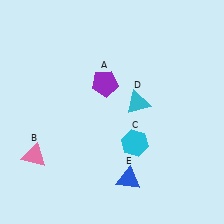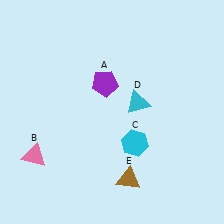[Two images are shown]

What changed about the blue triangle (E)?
In Image 1, E is blue. In Image 2, it changed to brown.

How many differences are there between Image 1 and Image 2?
There is 1 difference between the two images.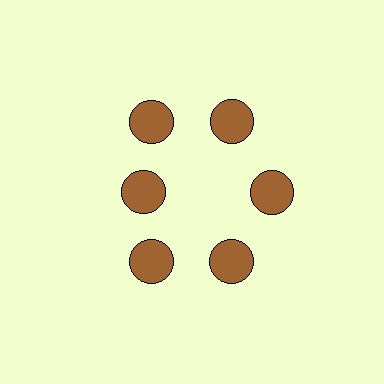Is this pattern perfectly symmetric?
No. The 6 brown circles are arranged in a ring, but one element near the 9 o'clock position is pulled inward toward the center, breaking the 6-fold rotational symmetry.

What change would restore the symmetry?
The symmetry would be restored by moving it outward, back onto the ring so that all 6 circles sit at equal angles and equal distance from the center.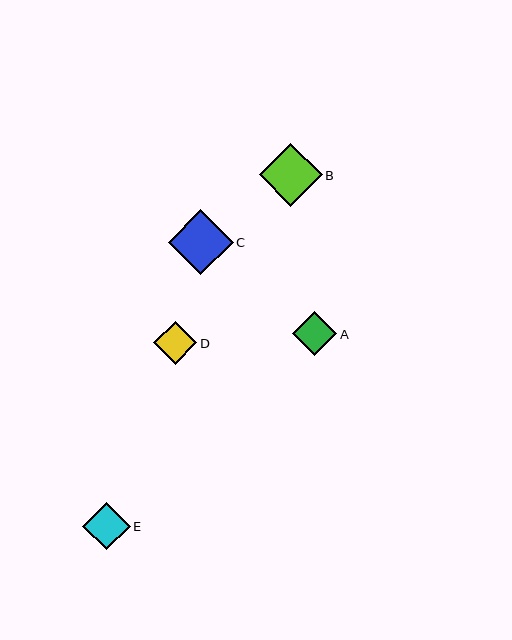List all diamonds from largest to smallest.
From largest to smallest: C, B, E, A, D.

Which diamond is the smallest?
Diamond D is the smallest with a size of approximately 43 pixels.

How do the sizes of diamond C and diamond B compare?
Diamond C and diamond B are approximately the same size.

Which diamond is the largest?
Diamond C is the largest with a size of approximately 65 pixels.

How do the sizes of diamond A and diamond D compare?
Diamond A and diamond D are approximately the same size.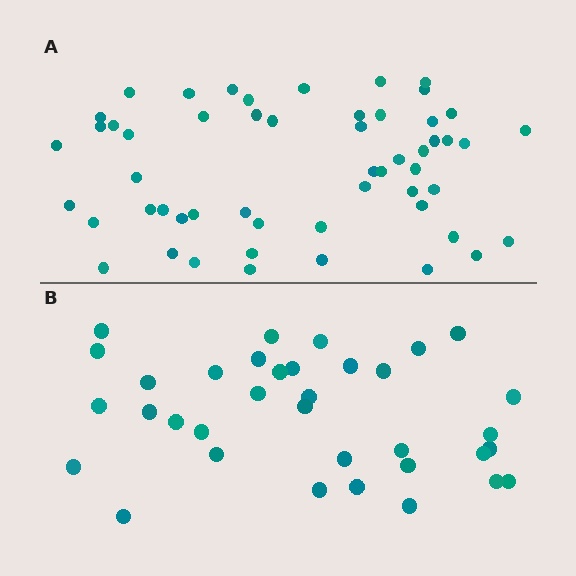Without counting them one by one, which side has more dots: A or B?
Region A (the top region) has more dots.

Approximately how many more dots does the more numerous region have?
Region A has approximately 20 more dots than region B.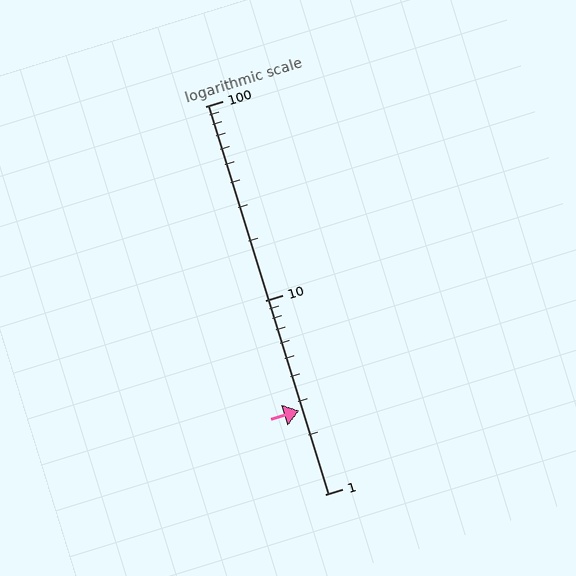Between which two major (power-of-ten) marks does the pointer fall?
The pointer is between 1 and 10.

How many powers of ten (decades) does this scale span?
The scale spans 2 decades, from 1 to 100.